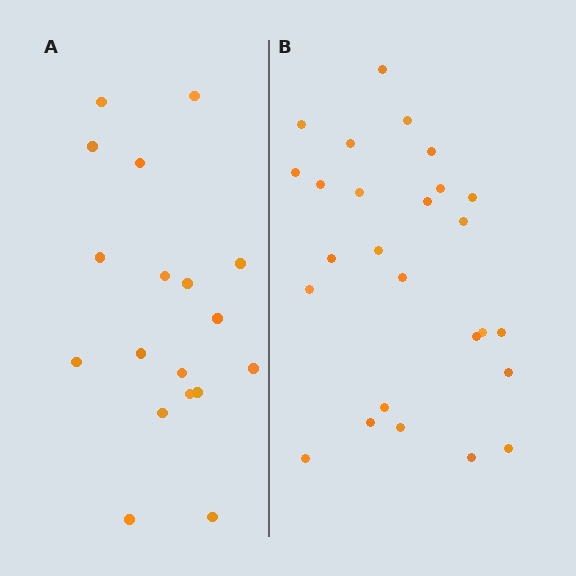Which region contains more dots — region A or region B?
Region B (the right region) has more dots.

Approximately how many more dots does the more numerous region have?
Region B has roughly 8 or so more dots than region A.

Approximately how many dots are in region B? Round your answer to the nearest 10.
About 30 dots. (The exact count is 26, which rounds to 30.)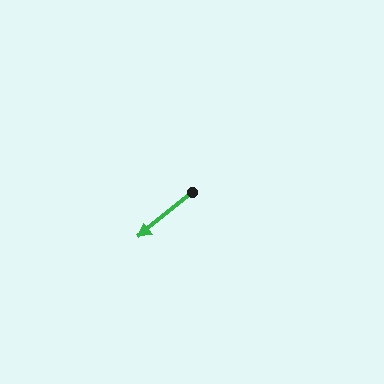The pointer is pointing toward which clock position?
Roughly 8 o'clock.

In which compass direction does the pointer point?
Southwest.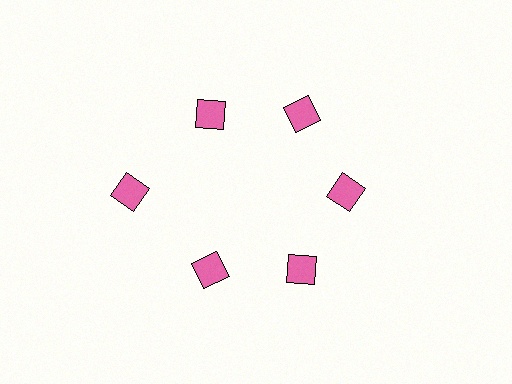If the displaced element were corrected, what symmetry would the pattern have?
It would have 6-fold rotational symmetry — the pattern would map onto itself every 60 degrees.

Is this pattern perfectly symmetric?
No. The 6 pink diamonds are arranged in a ring, but one element near the 9 o'clock position is pushed outward from the center, breaking the 6-fold rotational symmetry.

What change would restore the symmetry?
The symmetry would be restored by moving it inward, back onto the ring so that all 6 diamonds sit at equal angles and equal distance from the center.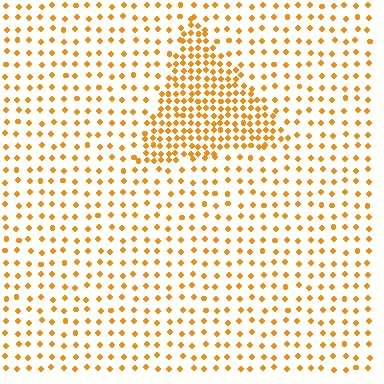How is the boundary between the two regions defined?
The boundary is defined by a change in element density (approximately 2.4x ratio). All elements are the same color, size, and shape.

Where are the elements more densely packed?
The elements are more densely packed inside the triangle boundary.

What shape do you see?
I see a triangle.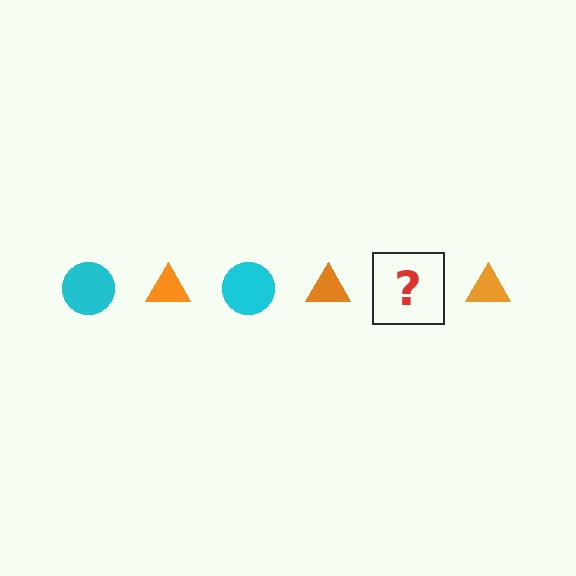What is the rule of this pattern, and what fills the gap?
The rule is that the pattern alternates between cyan circle and orange triangle. The gap should be filled with a cyan circle.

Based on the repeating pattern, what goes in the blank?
The blank should be a cyan circle.